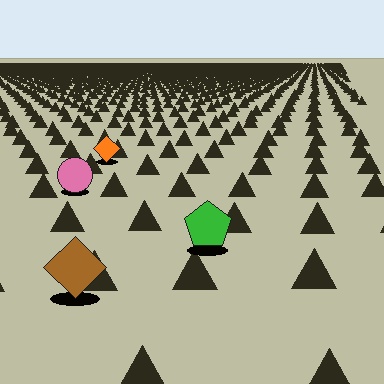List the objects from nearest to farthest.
From nearest to farthest: the brown diamond, the green pentagon, the pink circle, the orange diamond.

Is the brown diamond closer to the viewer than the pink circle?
Yes. The brown diamond is closer — you can tell from the texture gradient: the ground texture is coarser near it.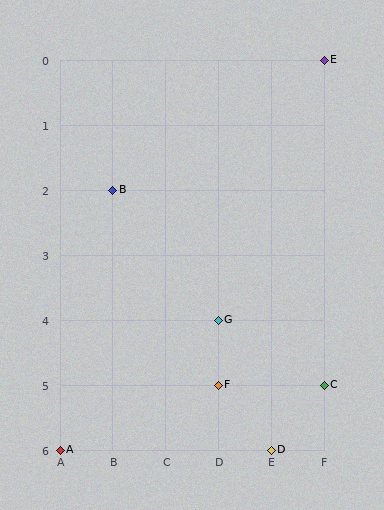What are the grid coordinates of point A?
Point A is at grid coordinates (A, 6).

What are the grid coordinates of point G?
Point G is at grid coordinates (D, 4).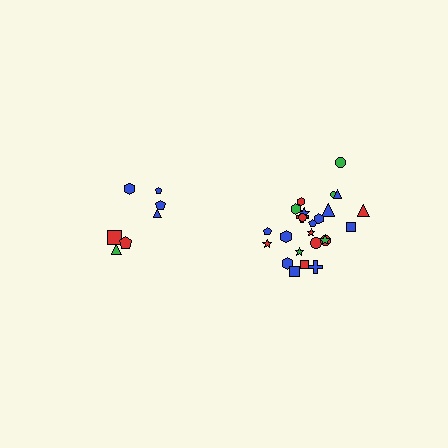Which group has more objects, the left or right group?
The right group.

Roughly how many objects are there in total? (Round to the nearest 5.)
Roughly 30 objects in total.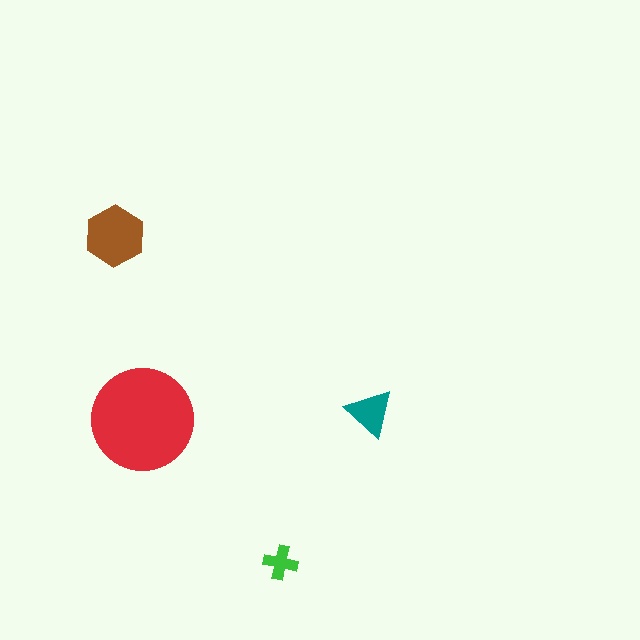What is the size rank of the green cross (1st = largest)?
4th.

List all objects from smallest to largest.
The green cross, the teal triangle, the brown hexagon, the red circle.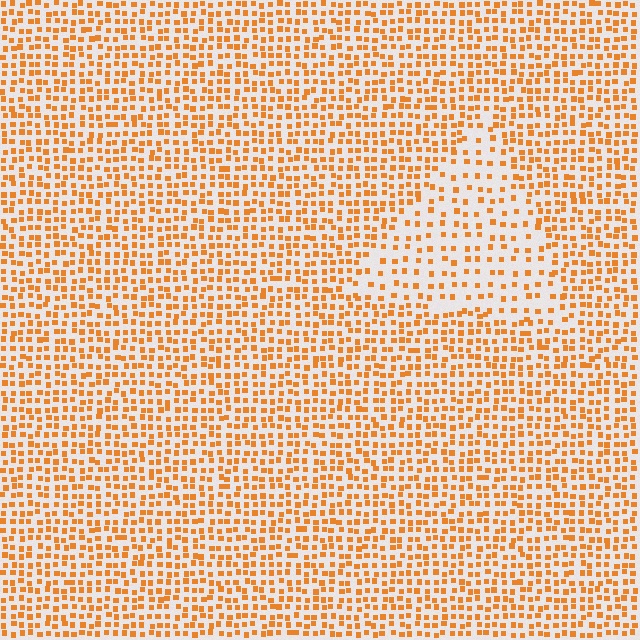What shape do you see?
I see a triangle.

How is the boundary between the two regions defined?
The boundary is defined by a change in element density (approximately 2.0x ratio). All elements are the same color, size, and shape.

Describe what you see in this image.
The image contains small orange elements arranged at two different densities. A triangle-shaped region is visible where the elements are less densely packed than the surrounding area.